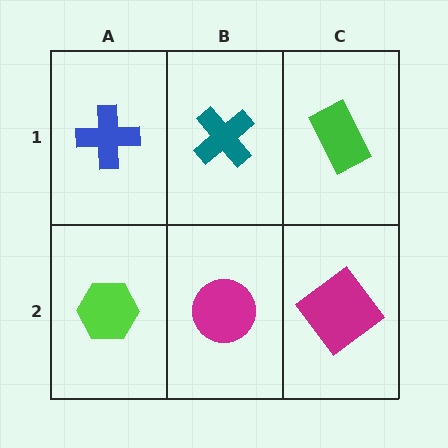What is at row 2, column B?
A magenta circle.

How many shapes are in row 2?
3 shapes.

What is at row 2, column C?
A magenta diamond.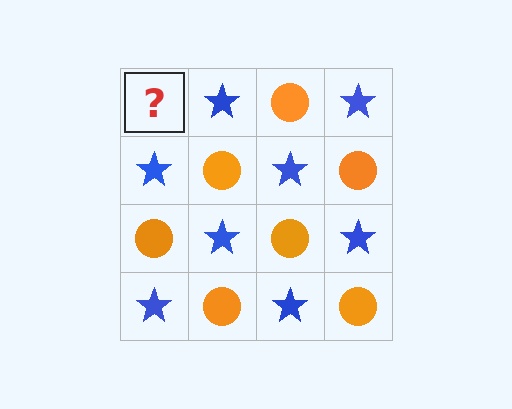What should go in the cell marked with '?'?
The missing cell should contain an orange circle.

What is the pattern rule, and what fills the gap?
The rule is that it alternates orange circle and blue star in a checkerboard pattern. The gap should be filled with an orange circle.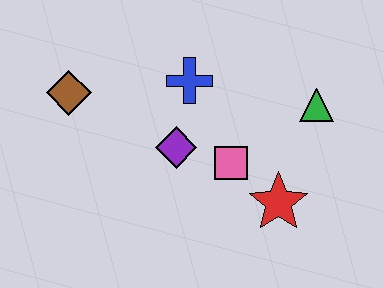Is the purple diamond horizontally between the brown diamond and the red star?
Yes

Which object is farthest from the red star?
The brown diamond is farthest from the red star.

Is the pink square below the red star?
No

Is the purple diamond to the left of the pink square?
Yes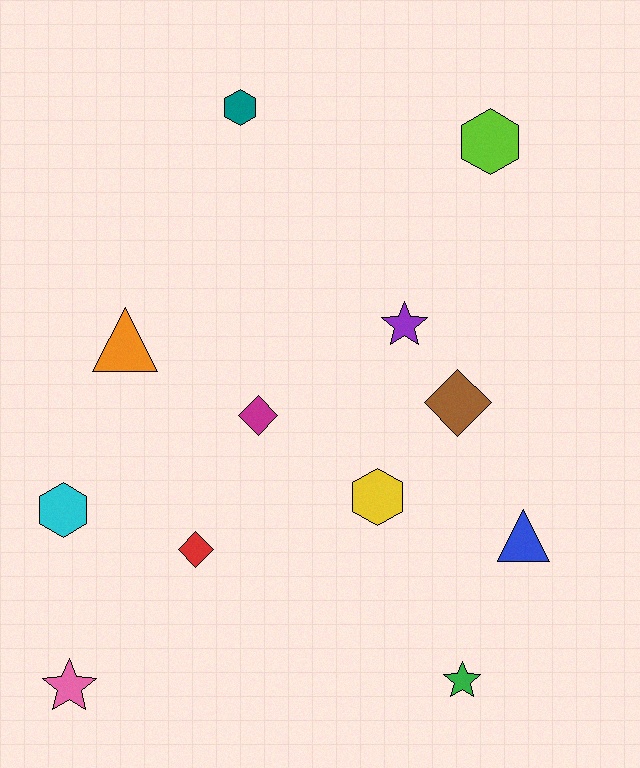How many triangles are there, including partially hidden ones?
There are 2 triangles.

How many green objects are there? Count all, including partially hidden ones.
There is 1 green object.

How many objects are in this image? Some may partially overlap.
There are 12 objects.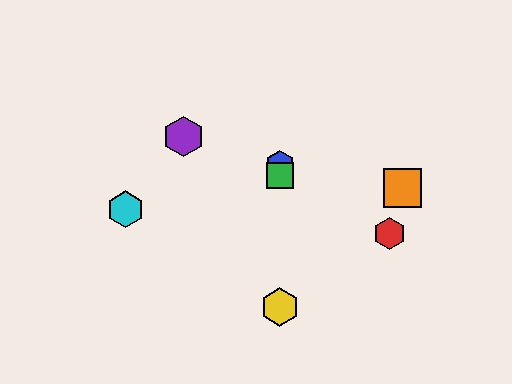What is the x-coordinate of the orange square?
The orange square is at x≈402.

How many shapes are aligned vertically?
3 shapes (the blue hexagon, the green square, the yellow hexagon) are aligned vertically.